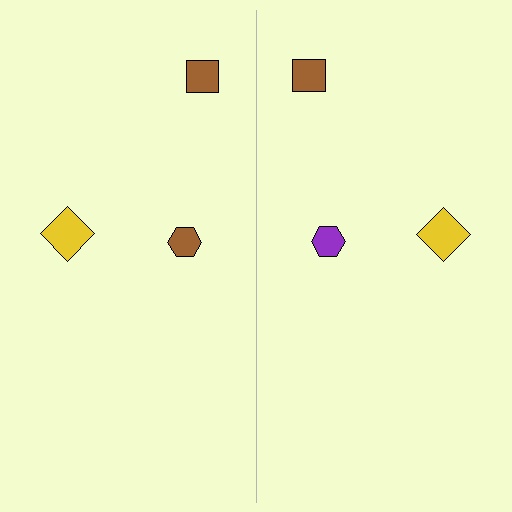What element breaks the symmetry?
The purple hexagon on the right side breaks the symmetry — its mirror counterpart is brown.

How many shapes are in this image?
There are 6 shapes in this image.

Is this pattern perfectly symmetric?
No, the pattern is not perfectly symmetric. The purple hexagon on the right side breaks the symmetry — its mirror counterpart is brown.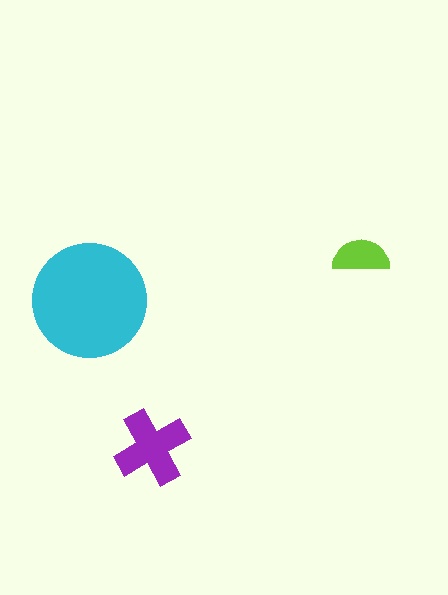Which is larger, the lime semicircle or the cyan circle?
The cyan circle.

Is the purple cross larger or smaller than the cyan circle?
Smaller.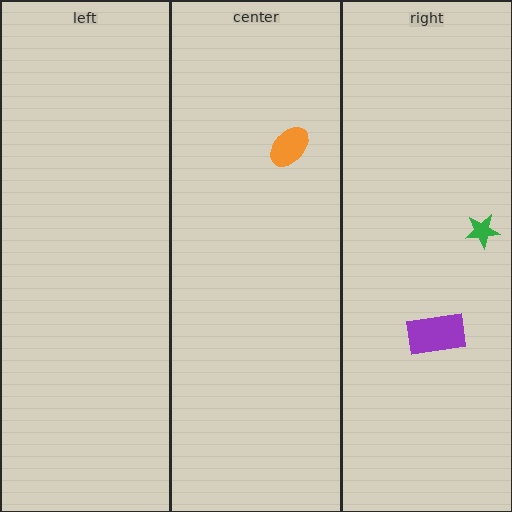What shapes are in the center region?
The orange ellipse.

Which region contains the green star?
The right region.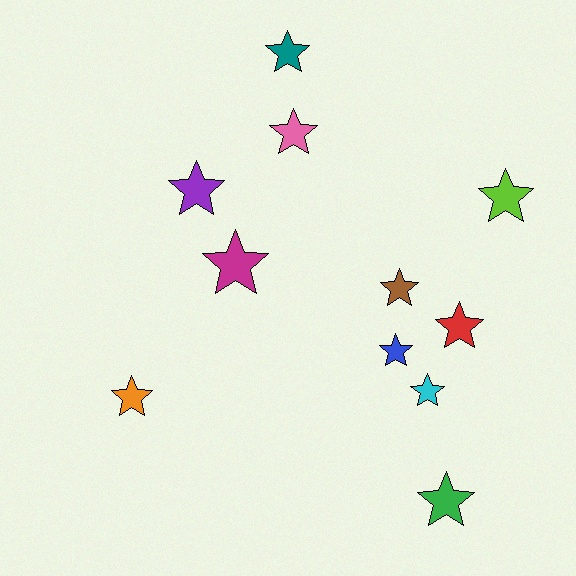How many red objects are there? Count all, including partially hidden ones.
There is 1 red object.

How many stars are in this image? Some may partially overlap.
There are 11 stars.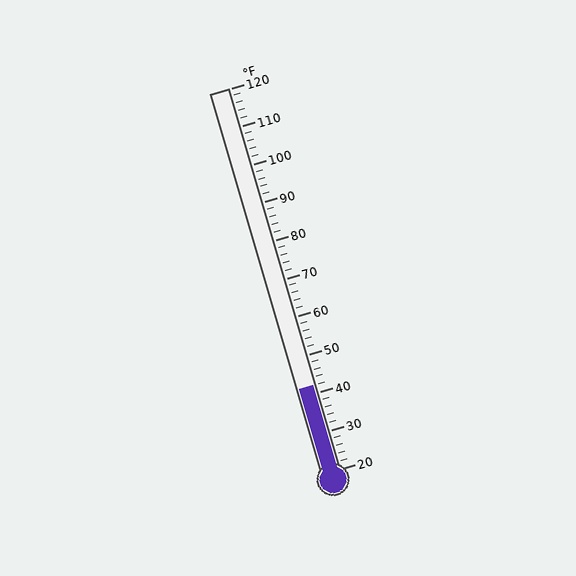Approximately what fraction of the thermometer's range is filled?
The thermometer is filled to approximately 20% of its range.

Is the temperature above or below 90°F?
The temperature is below 90°F.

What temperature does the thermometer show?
The thermometer shows approximately 42°F.